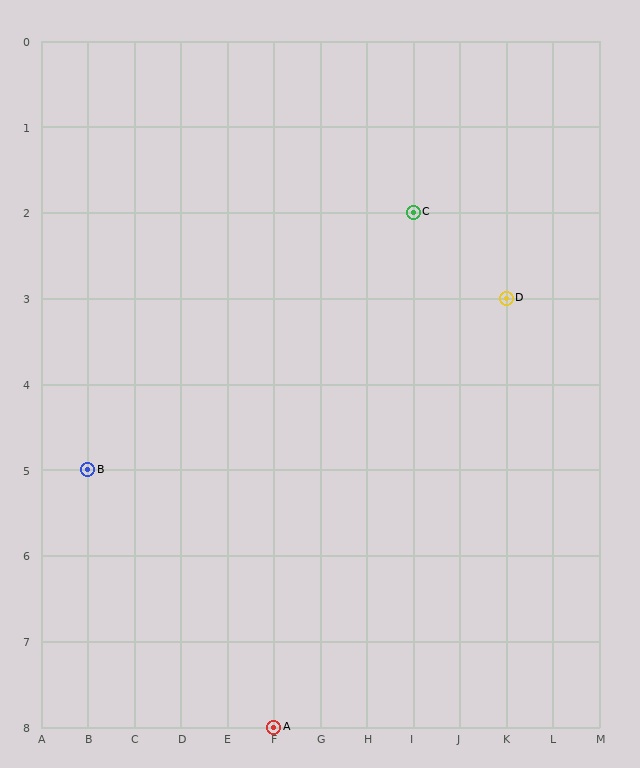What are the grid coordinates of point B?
Point B is at grid coordinates (B, 5).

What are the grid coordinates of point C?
Point C is at grid coordinates (I, 2).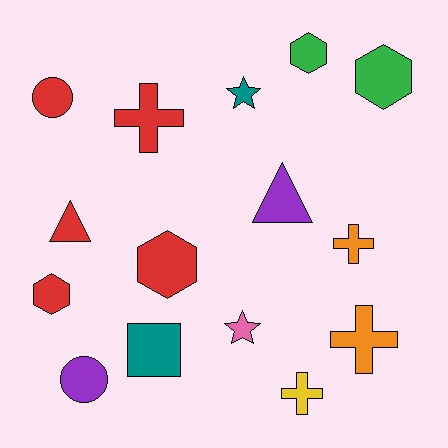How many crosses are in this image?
There are 4 crosses.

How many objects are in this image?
There are 15 objects.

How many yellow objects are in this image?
There is 1 yellow object.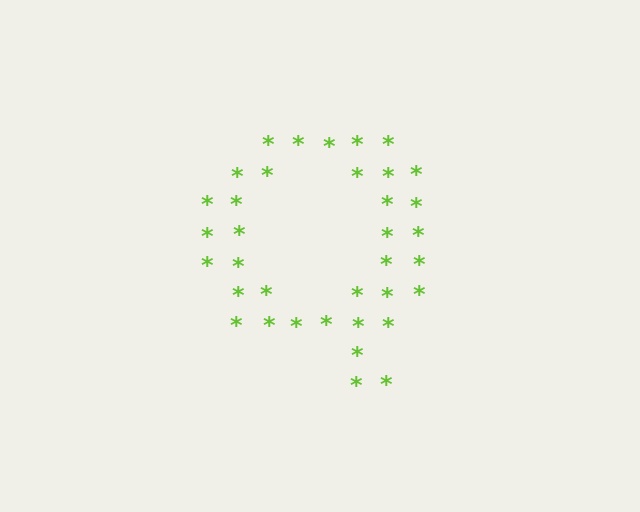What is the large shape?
The large shape is the letter Q.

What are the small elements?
The small elements are asterisks.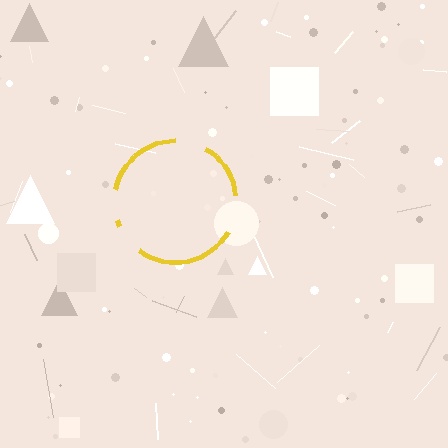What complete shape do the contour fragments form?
The contour fragments form a circle.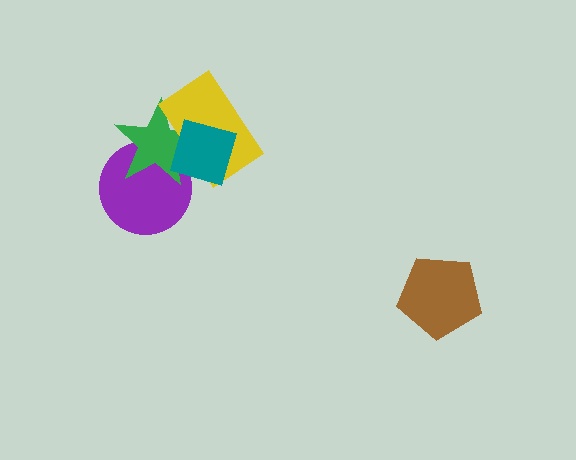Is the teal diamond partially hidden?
No, no other shape covers it.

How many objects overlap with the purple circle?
2 objects overlap with the purple circle.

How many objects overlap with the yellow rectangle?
2 objects overlap with the yellow rectangle.